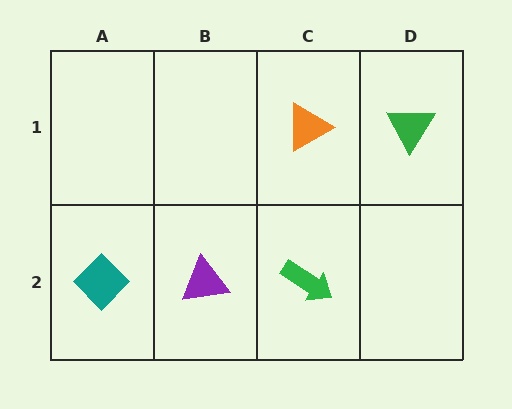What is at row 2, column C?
A green arrow.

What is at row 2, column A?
A teal diamond.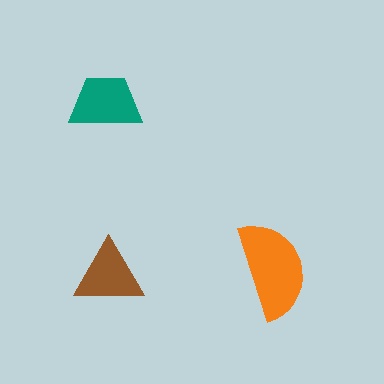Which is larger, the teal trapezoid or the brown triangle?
The teal trapezoid.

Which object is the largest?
The orange semicircle.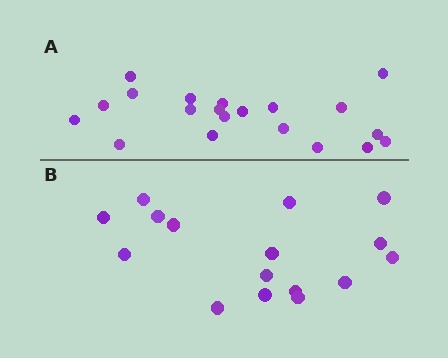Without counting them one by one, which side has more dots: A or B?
Region A (the top region) has more dots.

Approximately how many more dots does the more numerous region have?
Region A has about 4 more dots than region B.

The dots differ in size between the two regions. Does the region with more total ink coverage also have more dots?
No. Region B has more total ink coverage because its dots are larger, but region A actually contains more individual dots. Total area can be misleading — the number of items is what matters here.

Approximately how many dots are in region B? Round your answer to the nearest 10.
About 20 dots. (The exact count is 16, which rounds to 20.)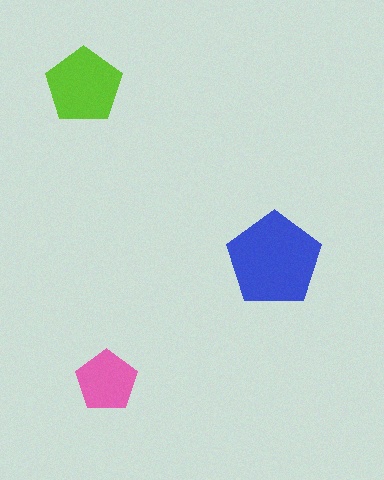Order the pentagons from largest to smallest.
the blue one, the lime one, the pink one.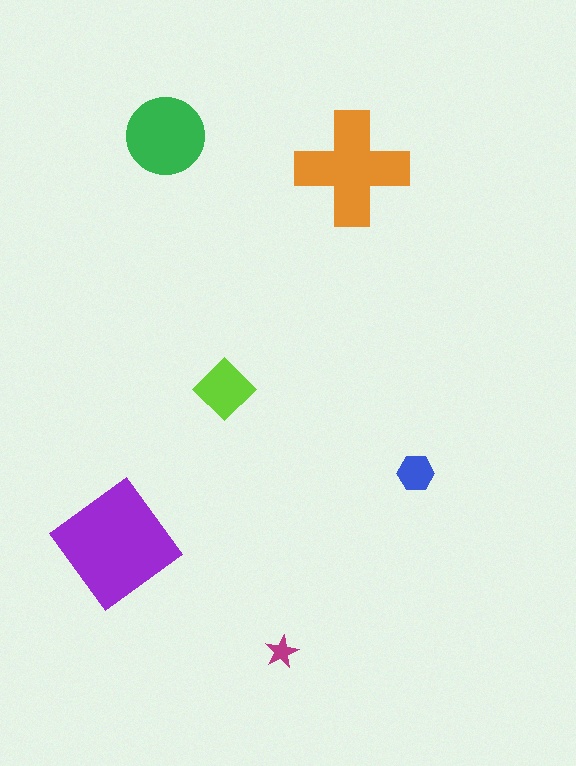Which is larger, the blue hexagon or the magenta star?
The blue hexagon.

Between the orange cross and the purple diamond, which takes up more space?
The purple diamond.